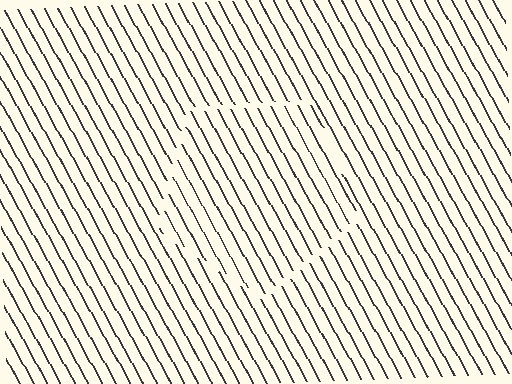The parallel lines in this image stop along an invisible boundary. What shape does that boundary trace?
An illusory pentagon. The interior of the shape contains the same grating, shifted by half a period — the contour is defined by the phase discontinuity where line-ends from the inner and outer gratings abut.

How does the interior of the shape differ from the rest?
The interior of the shape contains the same grating, shifted by half a period — the contour is defined by the phase discontinuity where line-ends from the inner and outer gratings abut.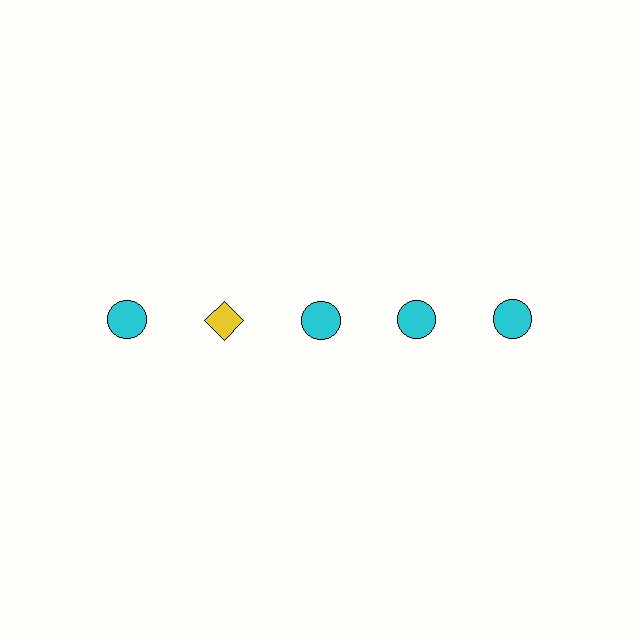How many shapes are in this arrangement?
There are 5 shapes arranged in a grid pattern.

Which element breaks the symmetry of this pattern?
The yellow diamond in the top row, second from left column breaks the symmetry. All other shapes are cyan circles.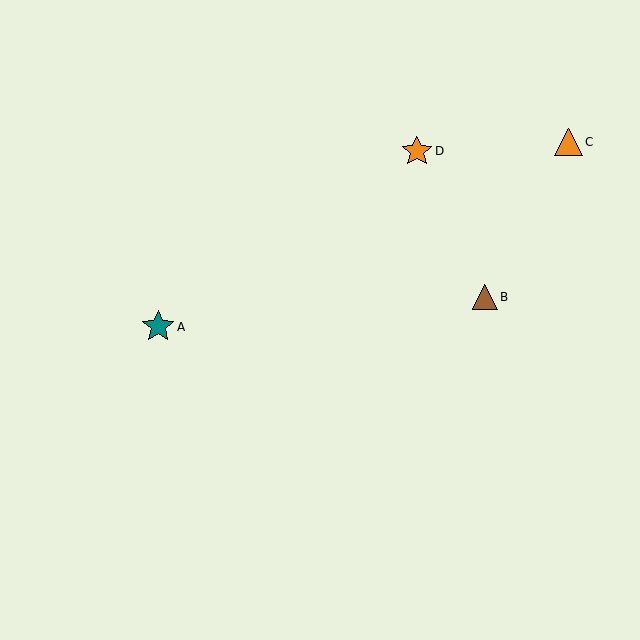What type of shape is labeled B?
Shape B is a brown triangle.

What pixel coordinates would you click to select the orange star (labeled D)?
Click at (417, 151) to select the orange star D.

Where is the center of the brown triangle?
The center of the brown triangle is at (485, 297).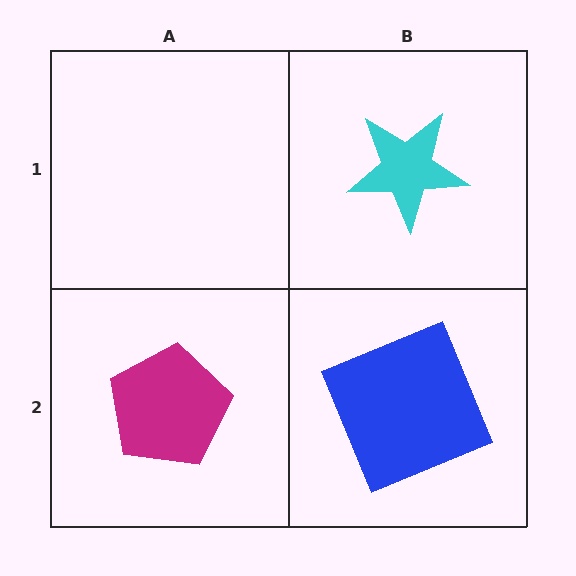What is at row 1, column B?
A cyan star.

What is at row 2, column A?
A magenta pentagon.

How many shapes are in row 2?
2 shapes.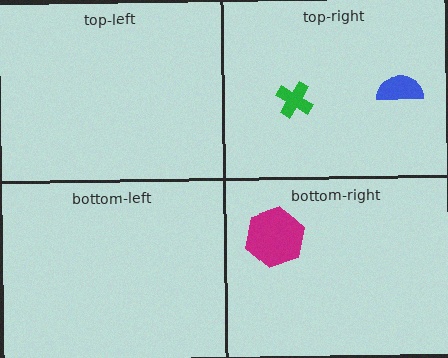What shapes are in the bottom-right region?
The magenta hexagon.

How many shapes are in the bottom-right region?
1.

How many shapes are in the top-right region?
2.